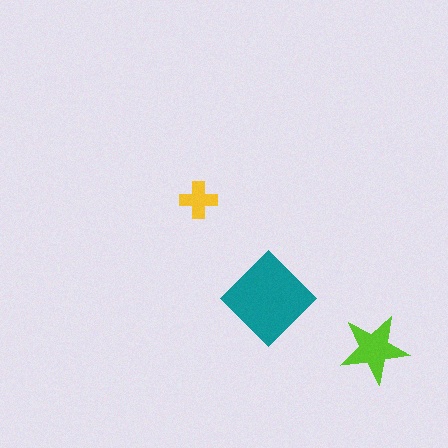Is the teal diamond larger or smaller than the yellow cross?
Larger.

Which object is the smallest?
The yellow cross.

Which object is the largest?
The teal diamond.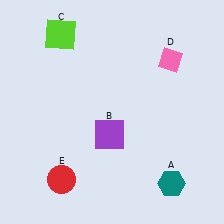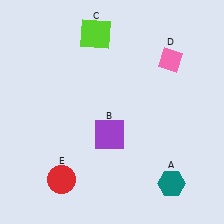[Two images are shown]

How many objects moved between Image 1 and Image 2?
1 object moved between the two images.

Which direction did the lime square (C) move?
The lime square (C) moved right.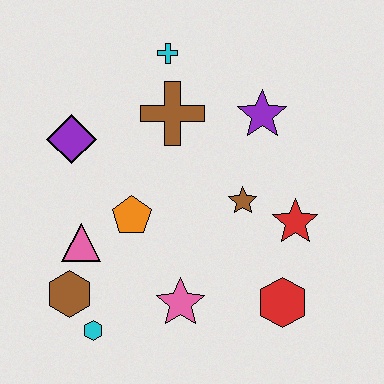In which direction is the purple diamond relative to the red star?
The purple diamond is to the left of the red star.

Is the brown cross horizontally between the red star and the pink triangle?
Yes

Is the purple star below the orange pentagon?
No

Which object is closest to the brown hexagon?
The cyan hexagon is closest to the brown hexagon.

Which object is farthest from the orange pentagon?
The red hexagon is farthest from the orange pentagon.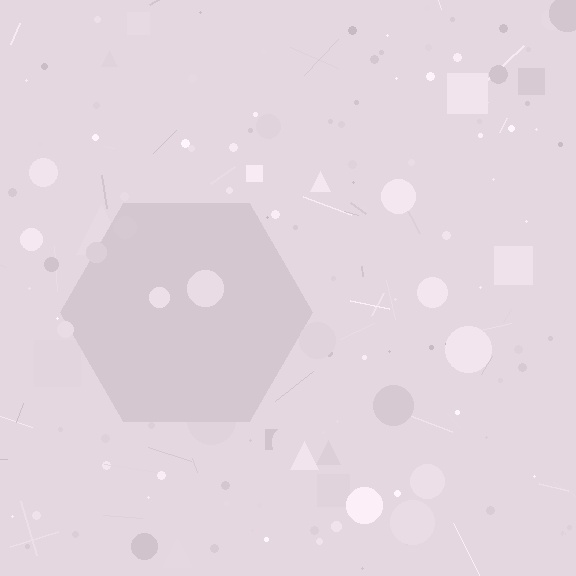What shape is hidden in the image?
A hexagon is hidden in the image.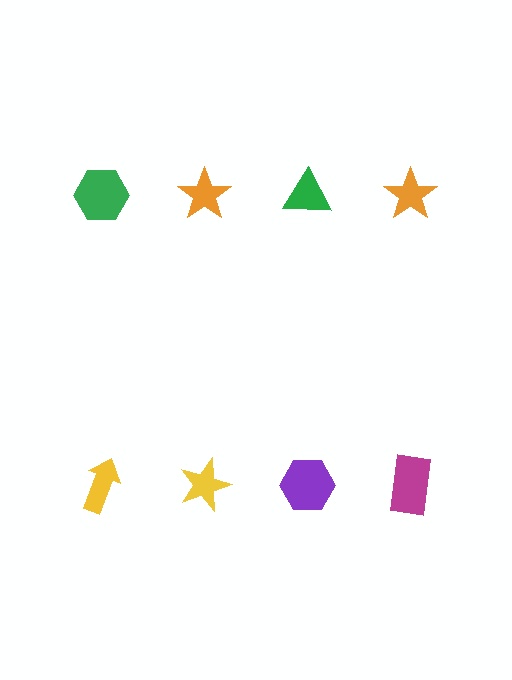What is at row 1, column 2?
An orange star.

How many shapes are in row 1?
4 shapes.